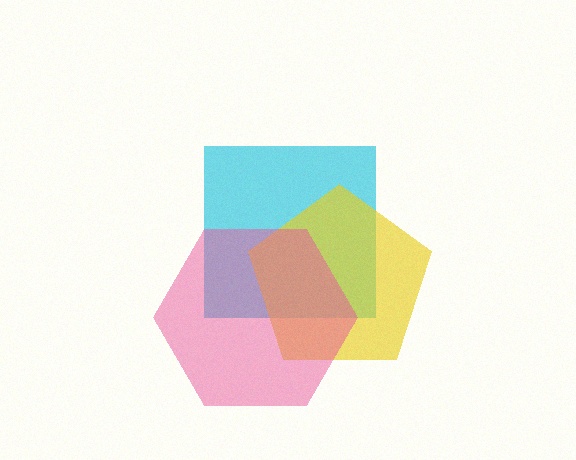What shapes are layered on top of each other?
The layered shapes are: a cyan square, a yellow pentagon, a pink hexagon.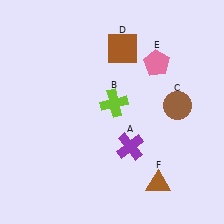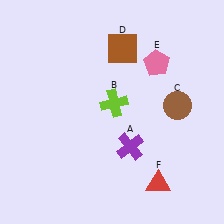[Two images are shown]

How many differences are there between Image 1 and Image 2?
There is 1 difference between the two images.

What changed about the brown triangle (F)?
In Image 1, F is brown. In Image 2, it changed to red.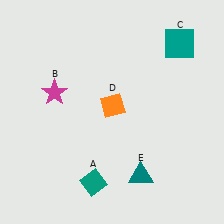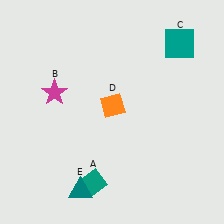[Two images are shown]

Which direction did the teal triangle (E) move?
The teal triangle (E) moved left.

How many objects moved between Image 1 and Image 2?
1 object moved between the two images.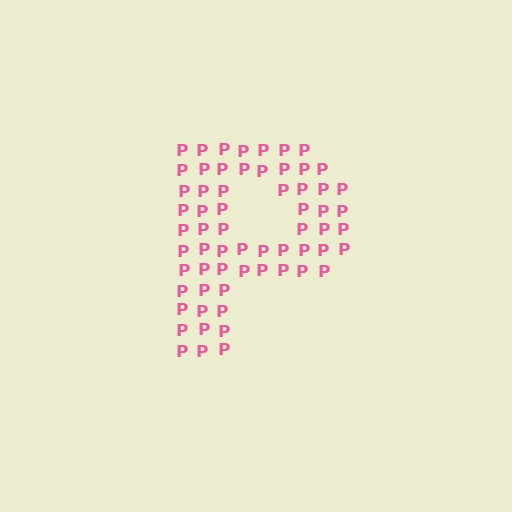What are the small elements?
The small elements are letter P's.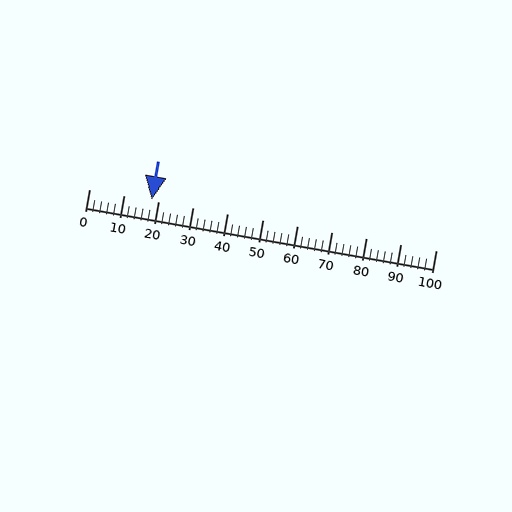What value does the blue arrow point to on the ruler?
The blue arrow points to approximately 18.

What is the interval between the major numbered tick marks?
The major tick marks are spaced 10 units apart.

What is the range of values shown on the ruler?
The ruler shows values from 0 to 100.